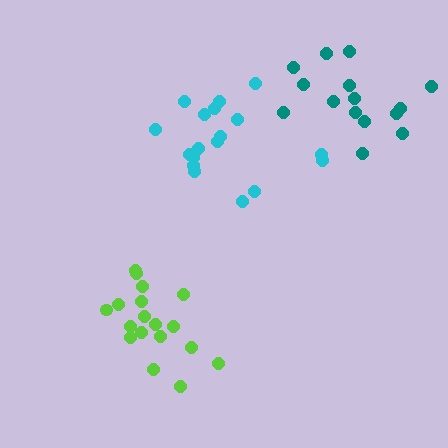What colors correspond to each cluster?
The clusters are colored: teal, cyan, lime.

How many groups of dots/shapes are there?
There are 3 groups.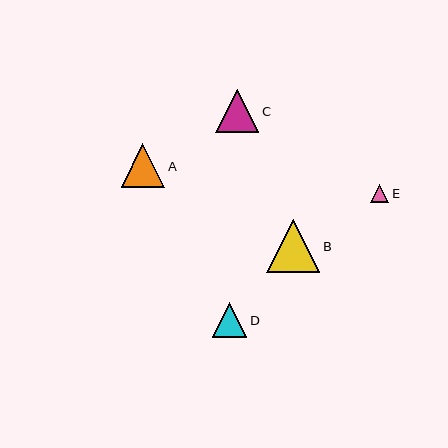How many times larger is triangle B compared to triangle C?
Triangle B is approximately 1.2 times the size of triangle C.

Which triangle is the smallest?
Triangle E is the smallest with a size of approximately 18 pixels.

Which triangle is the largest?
Triangle B is the largest with a size of approximately 53 pixels.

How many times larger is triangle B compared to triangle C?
Triangle B is approximately 1.2 times the size of triangle C.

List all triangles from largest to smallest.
From largest to smallest: B, A, C, D, E.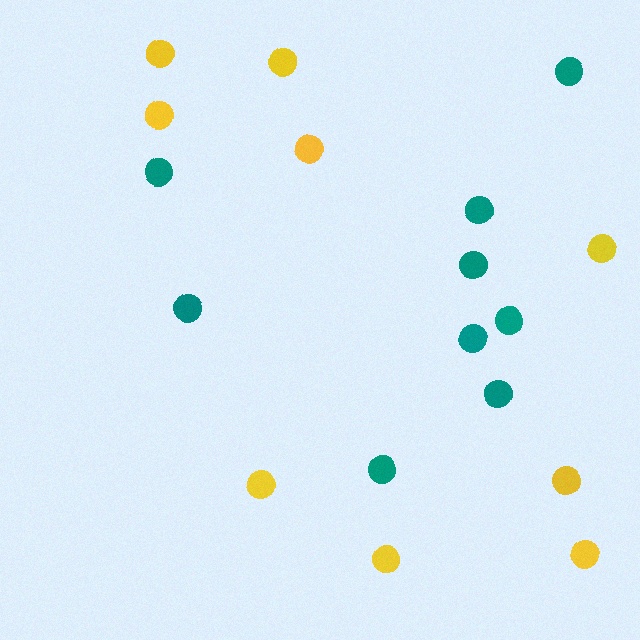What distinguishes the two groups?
There are 2 groups: one group of teal circles (9) and one group of yellow circles (9).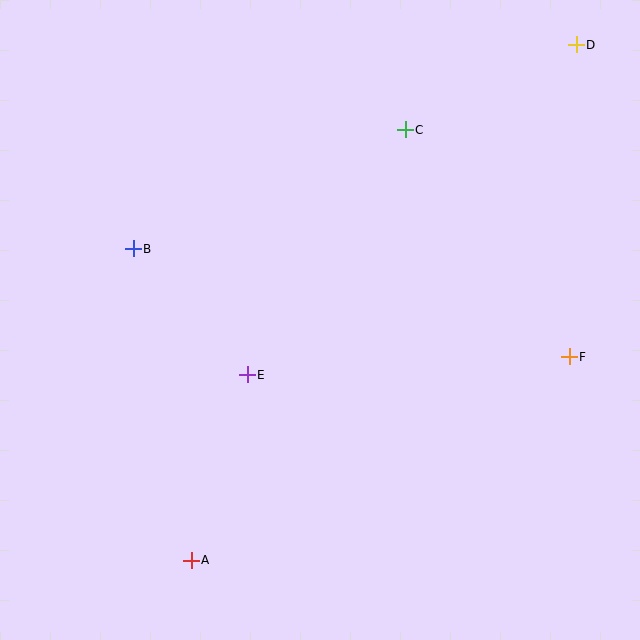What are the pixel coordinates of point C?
Point C is at (405, 130).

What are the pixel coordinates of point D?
Point D is at (576, 45).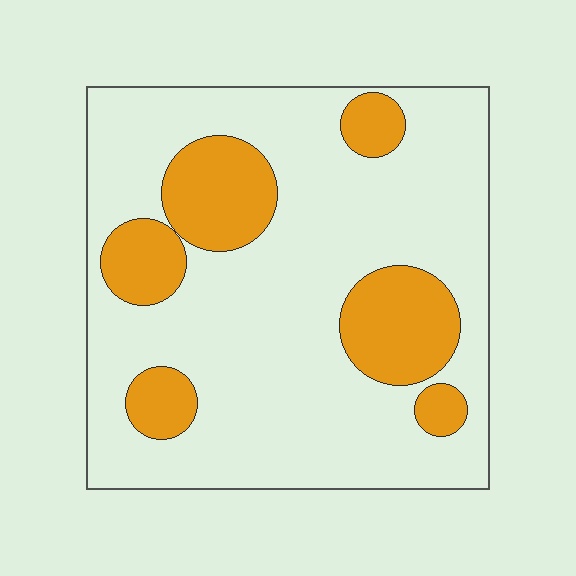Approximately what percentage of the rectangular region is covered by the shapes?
Approximately 25%.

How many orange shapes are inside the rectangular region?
6.